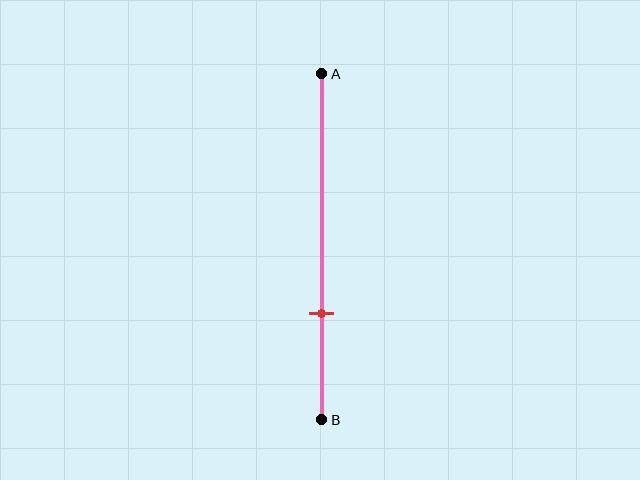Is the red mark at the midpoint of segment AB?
No, the mark is at about 70% from A, not at the 50% midpoint.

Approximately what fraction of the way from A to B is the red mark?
The red mark is approximately 70% of the way from A to B.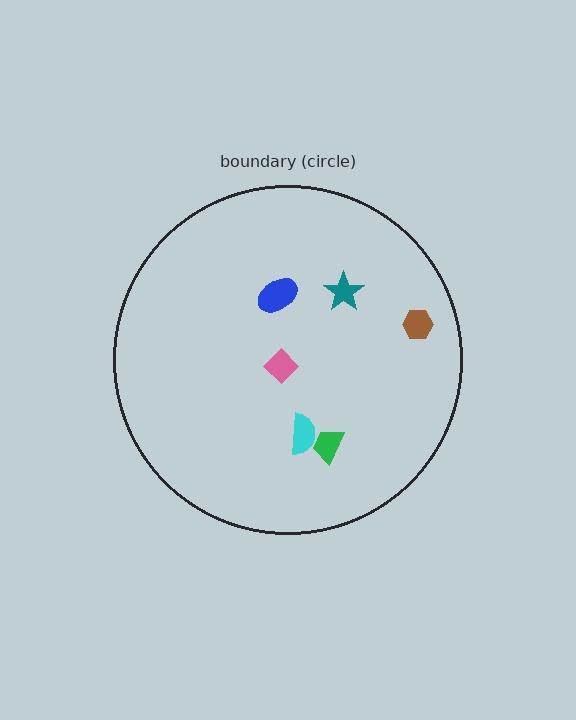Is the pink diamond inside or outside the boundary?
Inside.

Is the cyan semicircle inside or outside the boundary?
Inside.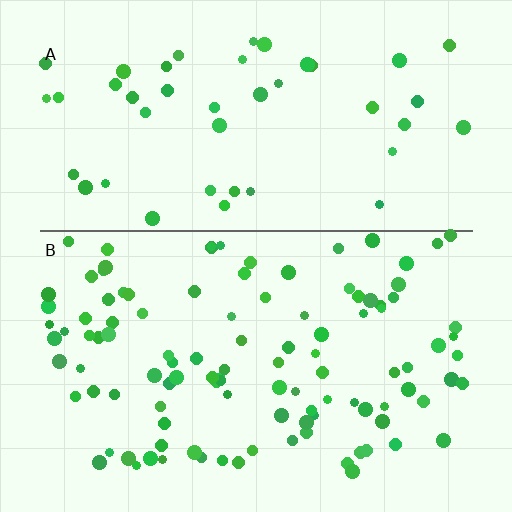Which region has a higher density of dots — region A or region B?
B (the bottom).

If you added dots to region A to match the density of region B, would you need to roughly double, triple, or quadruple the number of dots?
Approximately double.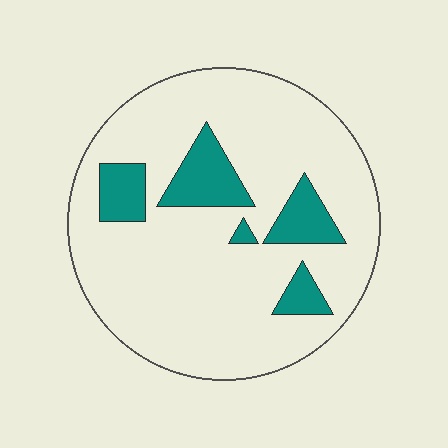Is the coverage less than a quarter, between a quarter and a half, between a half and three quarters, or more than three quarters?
Less than a quarter.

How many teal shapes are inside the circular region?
5.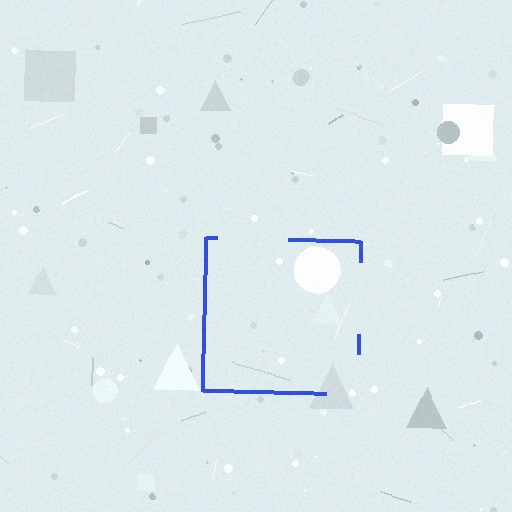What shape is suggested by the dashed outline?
The dashed outline suggests a square.